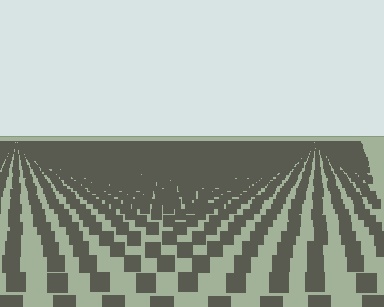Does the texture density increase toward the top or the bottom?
Density increases toward the top.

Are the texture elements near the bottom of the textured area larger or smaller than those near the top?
Larger. Near the bottom, elements are closer to the viewer and appear at a bigger on-screen size.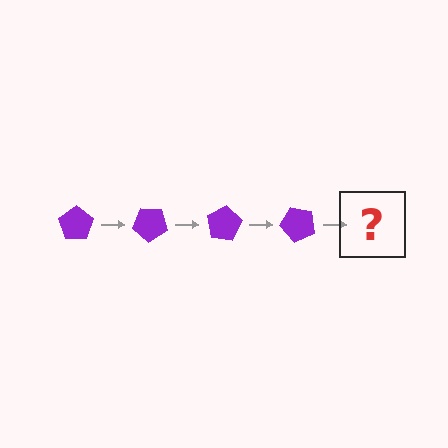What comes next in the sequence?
The next element should be a purple pentagon rotated 160 degrees.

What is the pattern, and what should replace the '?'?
The pattern is that the pentagon rotates 40 degrees each step. The '?' should be a purple pentagon rotated 160 degrees.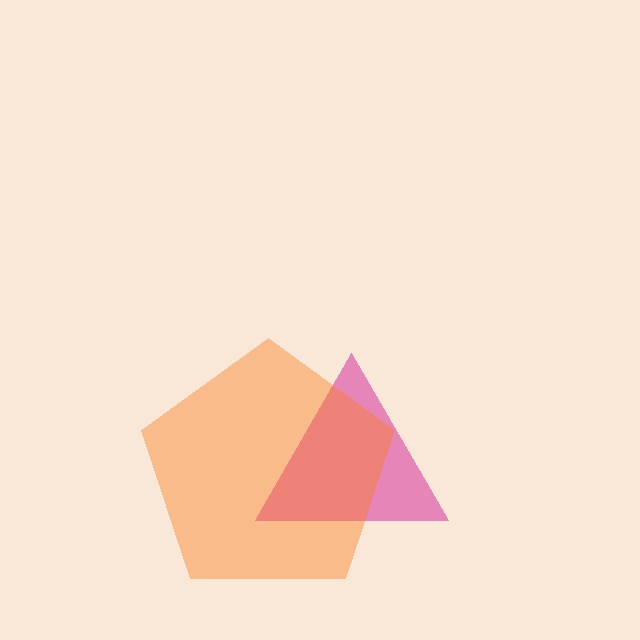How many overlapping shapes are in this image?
There are 2 overlapping shapes in the image.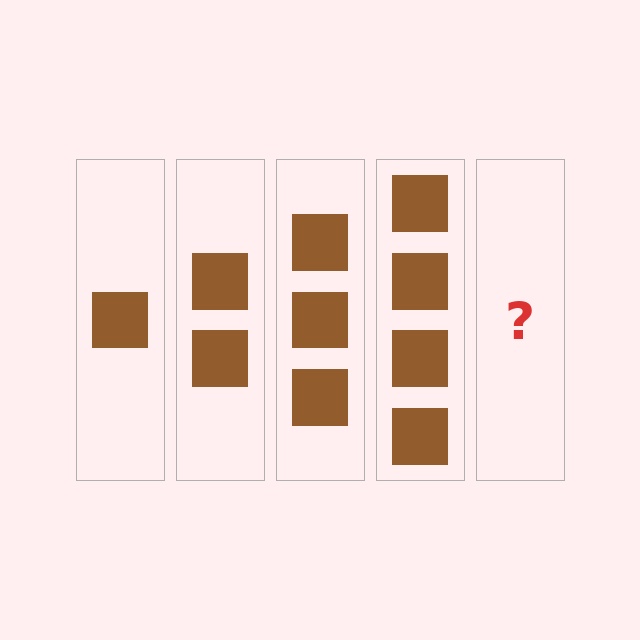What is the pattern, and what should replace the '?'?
The pattern is that each step adds one more square. The '?' should be 5 squares.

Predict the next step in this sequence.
The next step is 5 squares.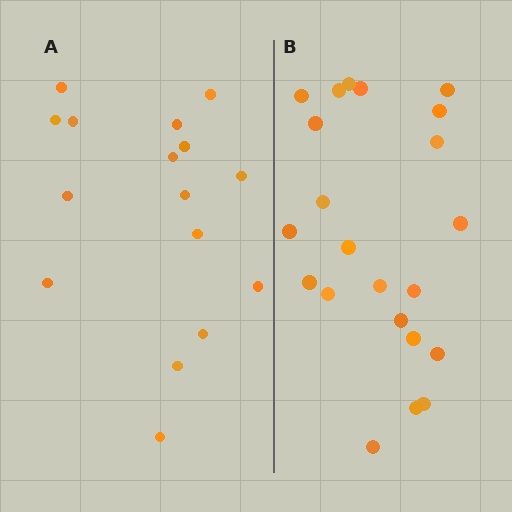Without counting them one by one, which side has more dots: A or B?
Region B (the right region) has more dots.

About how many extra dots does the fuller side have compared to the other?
Region B has about 6 more dots than region A.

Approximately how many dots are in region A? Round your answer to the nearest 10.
About 20 dots. (The exact count is 16, which rounds to 20.)